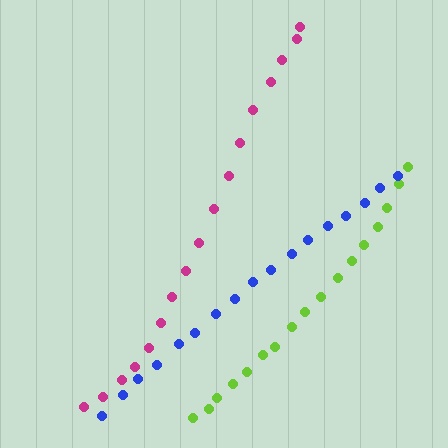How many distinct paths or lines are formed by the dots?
There are 3 distinct paths.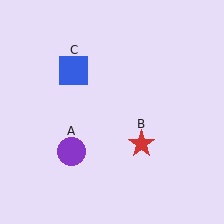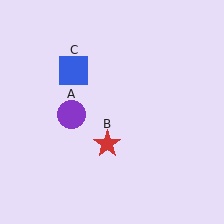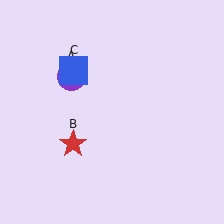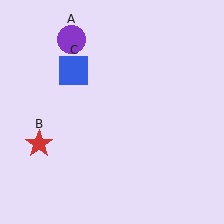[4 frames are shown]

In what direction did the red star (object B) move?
The red star (object B) moved left.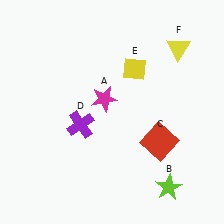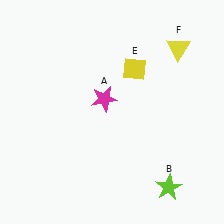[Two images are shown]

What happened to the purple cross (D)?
The purple cross (D) was removed in Image 2. It was in the bottom-left area of Image 1.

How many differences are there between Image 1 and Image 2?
There are 2 differences between the two images.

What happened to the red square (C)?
The red square (C) was removed in Image 2. It was in the bottom-right area of Image 1.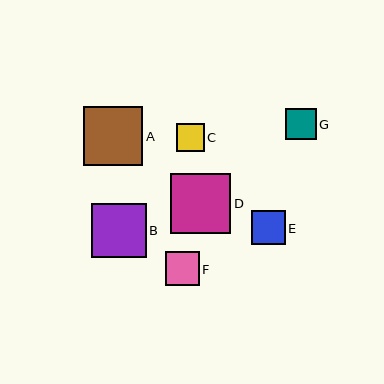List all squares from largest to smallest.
From largest to smallest: D, A, B, F, E, G, C.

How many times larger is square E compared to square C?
Square E is approximately 1.2 times the size of square C.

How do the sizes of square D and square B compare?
Square D and square B are approximately the same size.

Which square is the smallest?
Square C is the smallest with a size of approximately 28 pixels.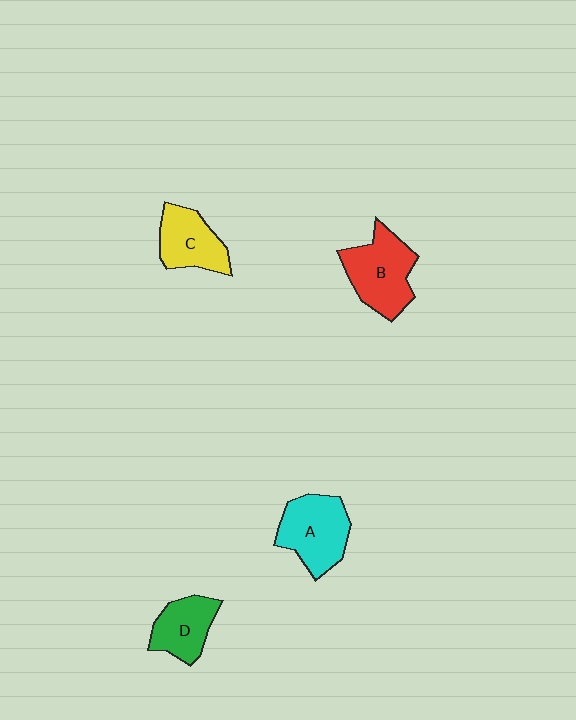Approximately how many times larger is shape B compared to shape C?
Approximately 1.3 times.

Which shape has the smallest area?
Shape D (green).